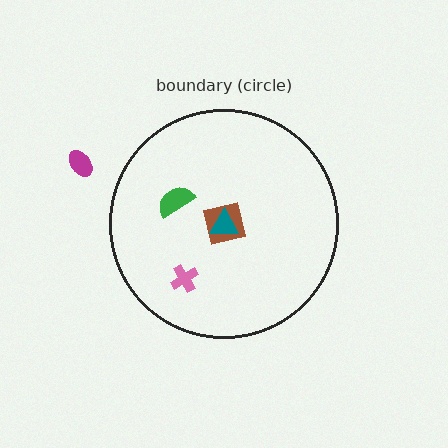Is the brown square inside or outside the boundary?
Inside.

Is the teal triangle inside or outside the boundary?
Inside.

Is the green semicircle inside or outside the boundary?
Inside.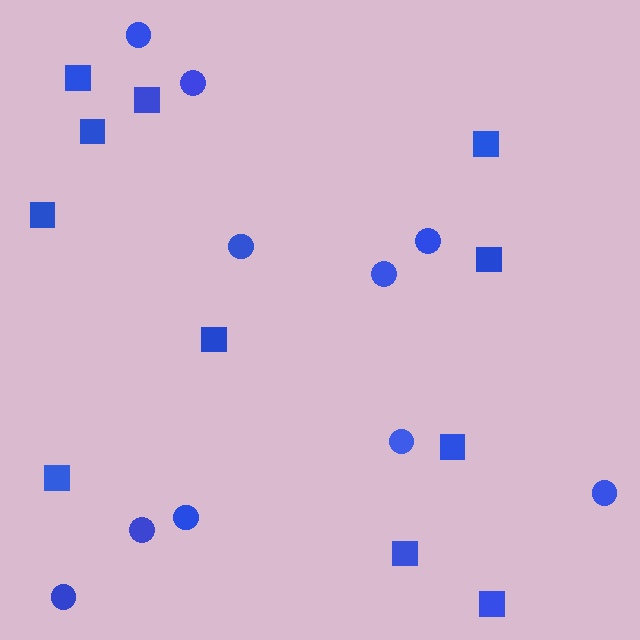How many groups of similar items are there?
There are 2 groups: one group of squares (11) and one group of circles (10).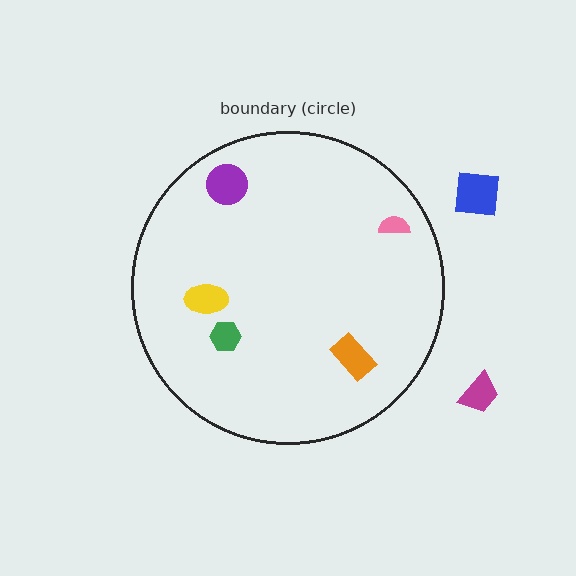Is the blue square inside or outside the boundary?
Outside.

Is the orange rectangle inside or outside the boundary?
Inside.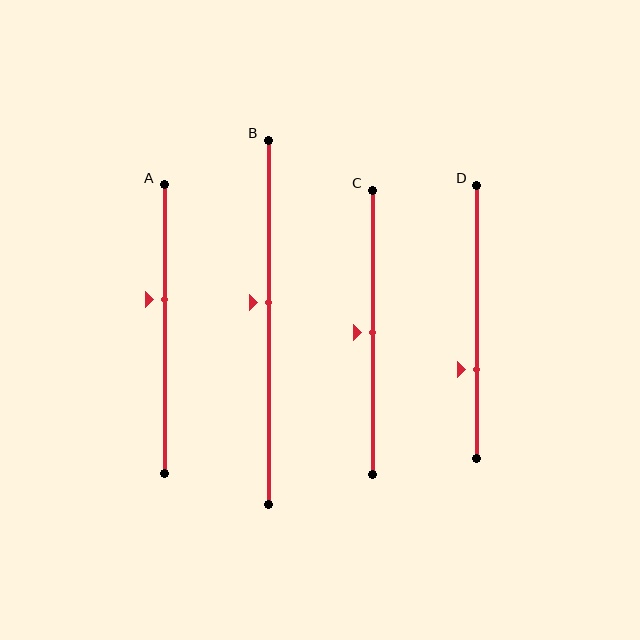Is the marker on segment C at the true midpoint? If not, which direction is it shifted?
Yes, the marker on segment C is at the true midpoint.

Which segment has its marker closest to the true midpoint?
Segment C has its marker closest to the true midpoint.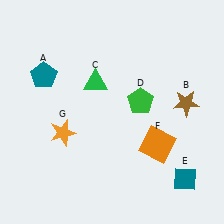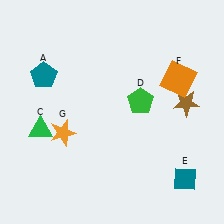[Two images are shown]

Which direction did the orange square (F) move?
The orange square (F) moved up.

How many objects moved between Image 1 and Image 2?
2 objects moved between the two images.